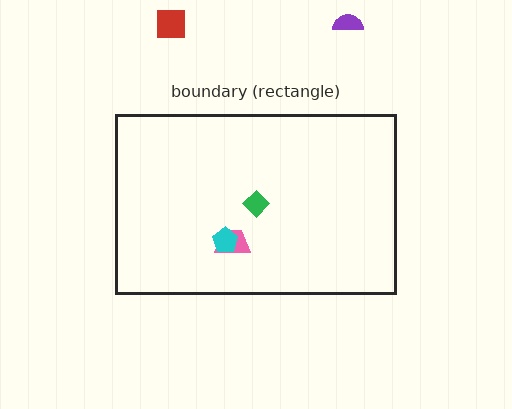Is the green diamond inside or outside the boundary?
Inside.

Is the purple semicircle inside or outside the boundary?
Outside.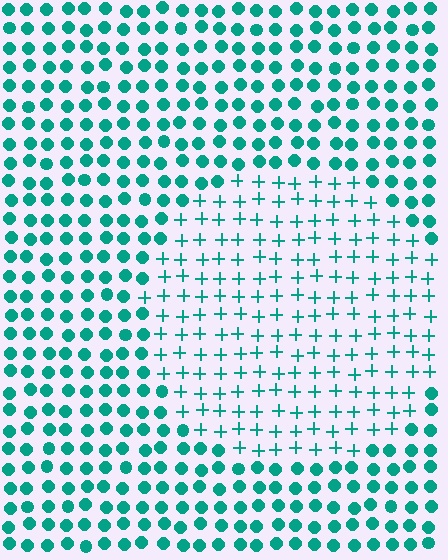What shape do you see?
I see a circle.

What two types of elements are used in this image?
The image uses plus signs inside the circle region and circles outside it.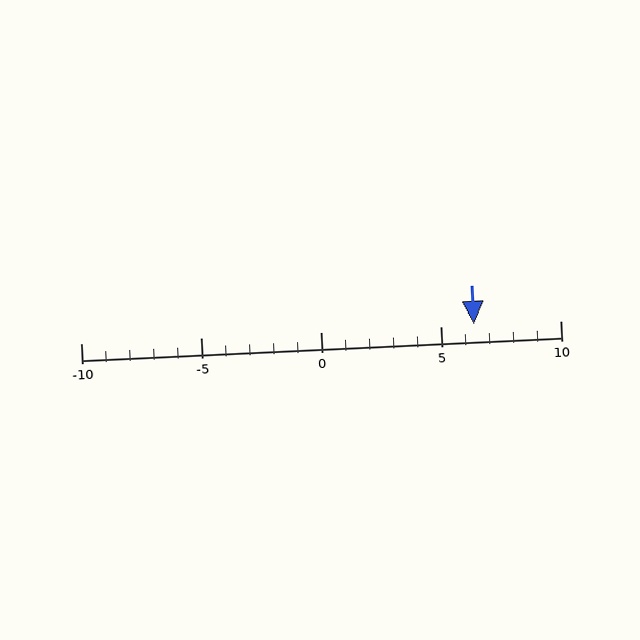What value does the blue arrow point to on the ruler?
The blue arrow points to approximately 6.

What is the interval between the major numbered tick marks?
The major tick marks are spaced 5 units apart.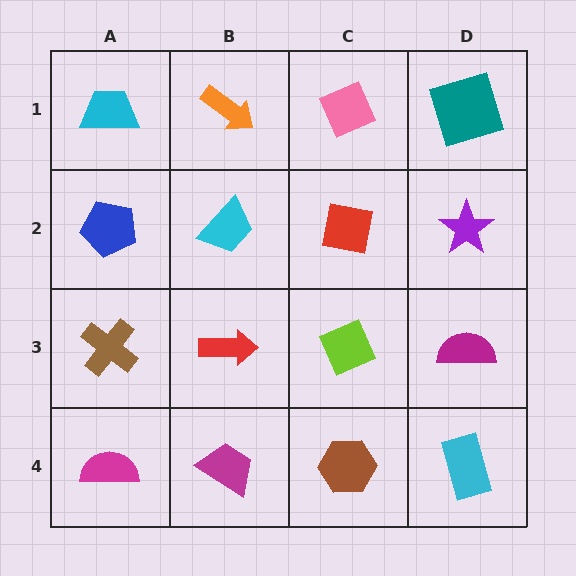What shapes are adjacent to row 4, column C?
A lime diamond (row 3, column C), a magenta trapezoid (row 4, column B), a cyan rectangle (row 4, column D).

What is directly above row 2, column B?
An orange arrow.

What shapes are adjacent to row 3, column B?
A cyan trapezoid (row 2, column B), a magenta trapezoid (row 4, column B), a brown cross (row 3, column A), a lime diamond (row 3, column C).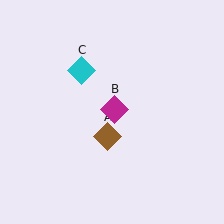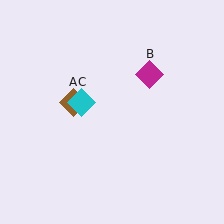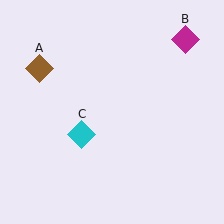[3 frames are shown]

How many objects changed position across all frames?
3 objects changed position: brown diamond (object A), magenta diamond (object B), cyan diamond (object C).